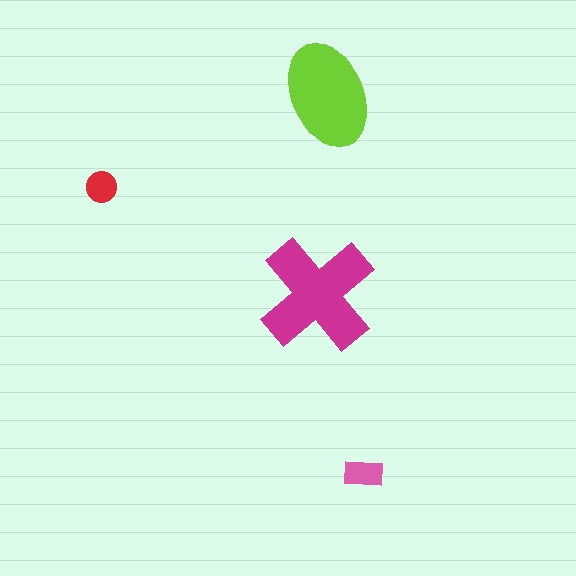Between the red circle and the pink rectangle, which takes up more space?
The pink rectangle.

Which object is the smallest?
The red circle.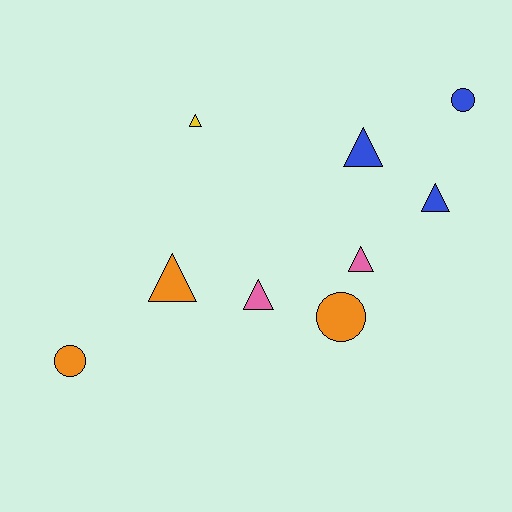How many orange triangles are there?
There is 1 orange triangle.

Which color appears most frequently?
Orange, with 3 objects.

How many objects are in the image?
There are 9 objects.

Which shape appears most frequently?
Triangle, with 6 objects.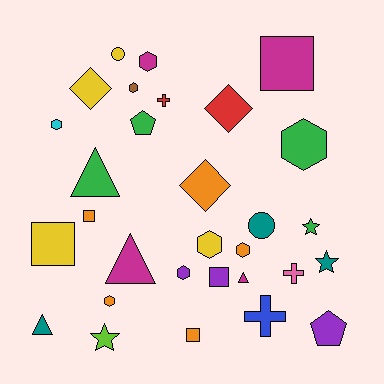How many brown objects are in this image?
There is 1 brown object.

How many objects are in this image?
There are 30 objects.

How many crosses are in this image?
There are 3 crosses.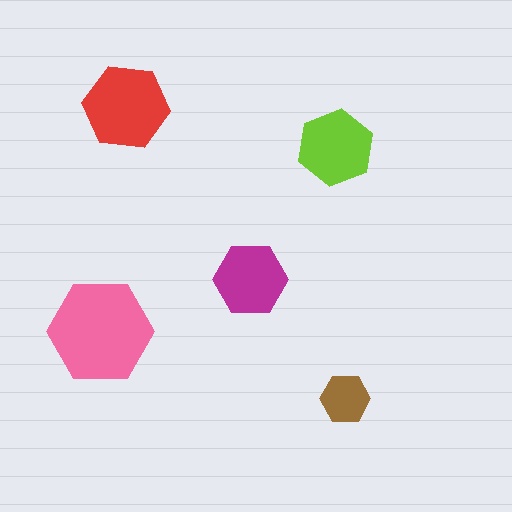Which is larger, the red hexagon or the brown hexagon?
The red one.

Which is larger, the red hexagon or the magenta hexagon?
The red one.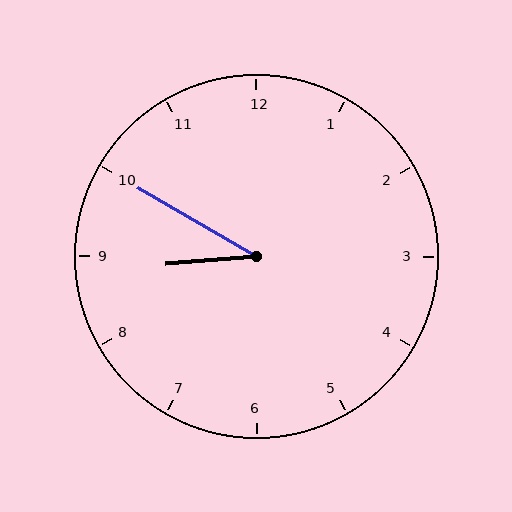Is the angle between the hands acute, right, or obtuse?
It is acute.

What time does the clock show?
8:50.